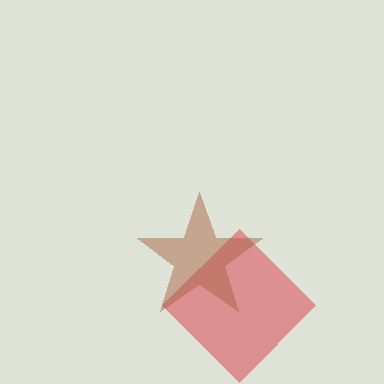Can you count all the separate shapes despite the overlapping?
Yes, there are 2 separate shapes.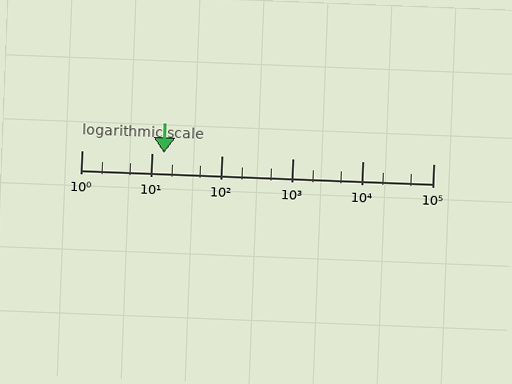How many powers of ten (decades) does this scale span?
The scale spans 5 decades, from 1 to 100000.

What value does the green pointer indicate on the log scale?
The pointer indicates approximately 15.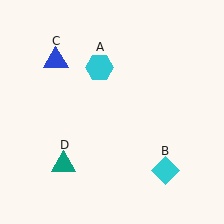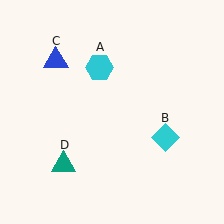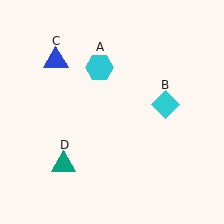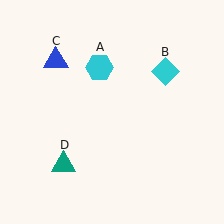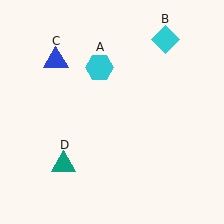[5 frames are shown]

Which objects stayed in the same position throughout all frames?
Cyan hexagon (object A) and blue triangle (object C) and teal triangle (object D) remained stationary.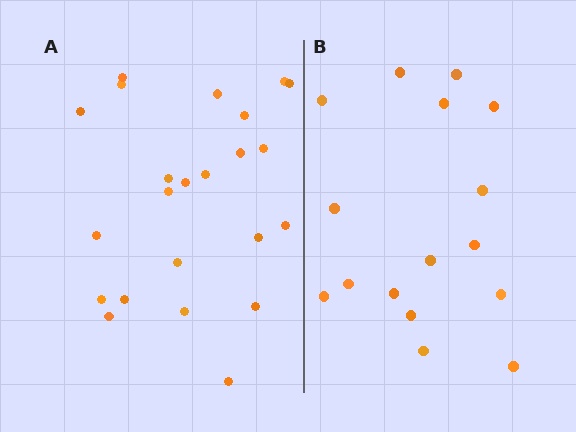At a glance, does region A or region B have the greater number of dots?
Region A (the left region) has more dots.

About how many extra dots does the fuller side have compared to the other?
Region A has roughly 8 or so more dots than region B.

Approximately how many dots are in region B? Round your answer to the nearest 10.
About 20 dots. (The exact count is 16, which rounds to 20.)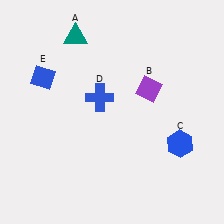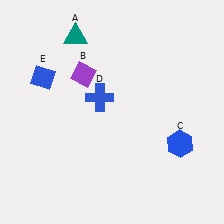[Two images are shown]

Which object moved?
The purple diamond (B) moved left.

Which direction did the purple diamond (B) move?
The purple diamond (B) moved left.